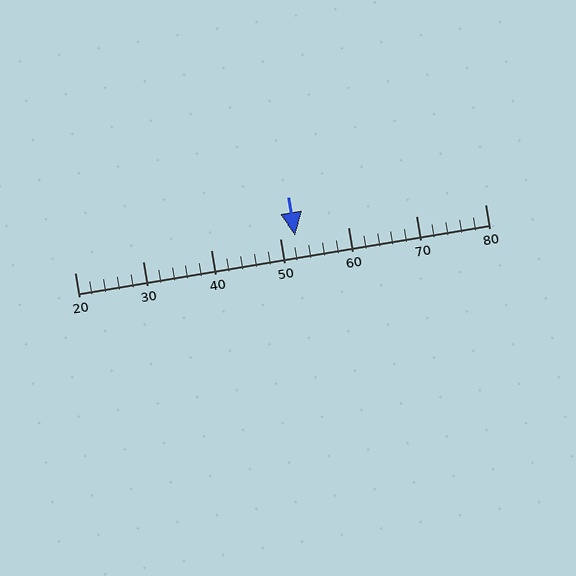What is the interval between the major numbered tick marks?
The major tick marks are spaced 10 units apart.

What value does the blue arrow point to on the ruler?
The blue arrow points to approximately 52.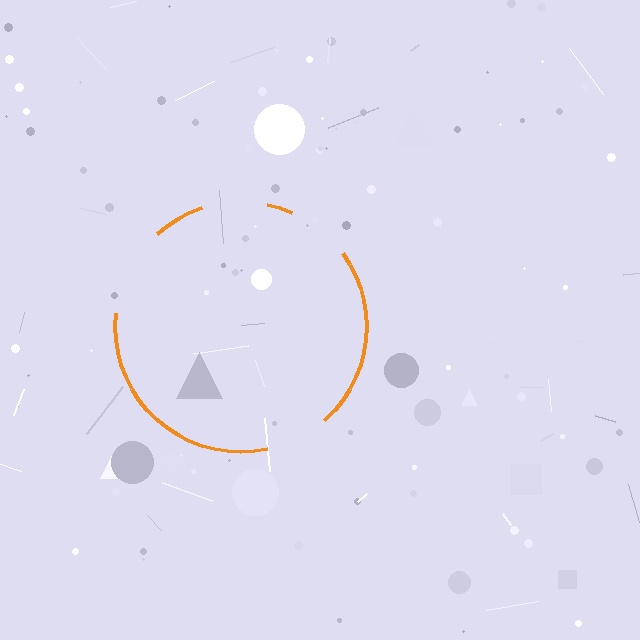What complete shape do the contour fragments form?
The contour fragments form a circle.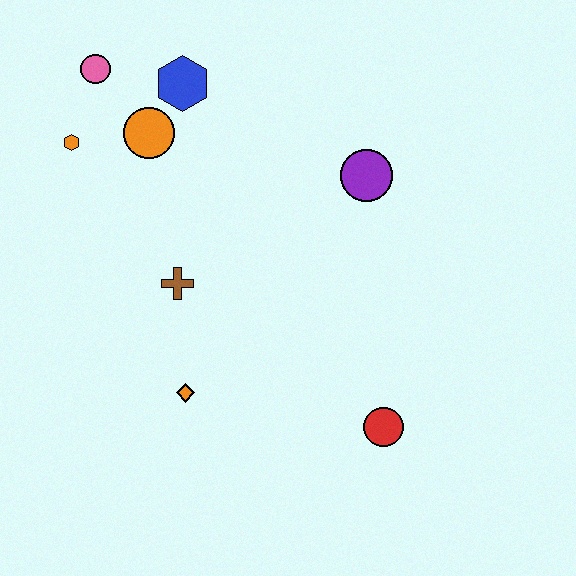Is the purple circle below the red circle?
No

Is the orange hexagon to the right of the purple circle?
No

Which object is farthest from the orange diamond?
The pink circle is farthest from the orange diamond.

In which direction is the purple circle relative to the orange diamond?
The purple circle is above the orange diamond.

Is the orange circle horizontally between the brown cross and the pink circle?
Yes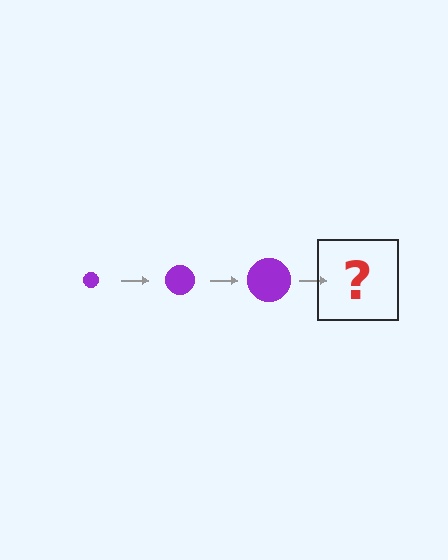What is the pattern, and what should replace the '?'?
The pattern is that the circle gets progressively larger each step. The '?' should be a purple circle, larger than the previous one.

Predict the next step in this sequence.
The next step is a purple circle, larger than the previous one.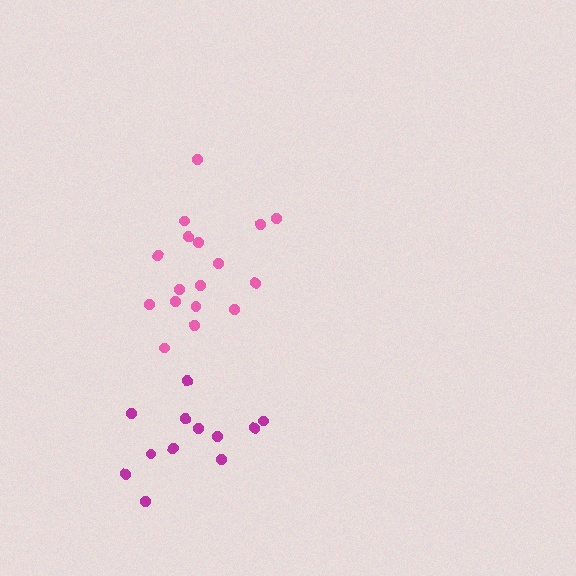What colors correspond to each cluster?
The clusters are colored: magenta, pink.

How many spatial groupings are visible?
There are 2 spatial groupings.